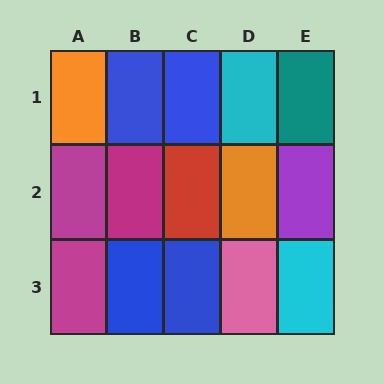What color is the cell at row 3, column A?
Magenta.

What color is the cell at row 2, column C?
Red.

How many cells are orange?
2 cells are orange.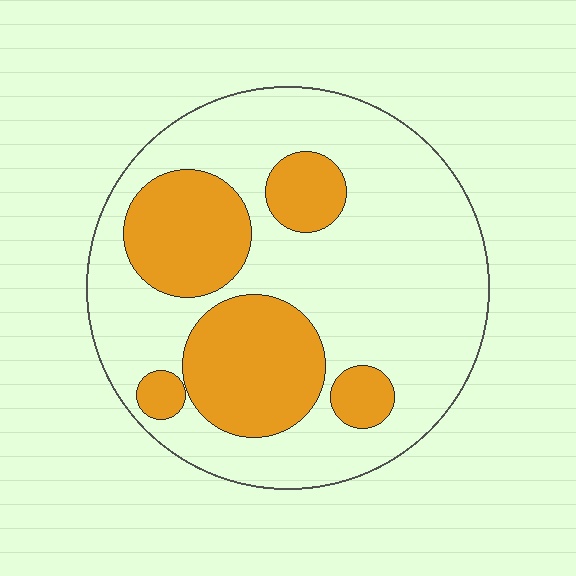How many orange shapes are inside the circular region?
5.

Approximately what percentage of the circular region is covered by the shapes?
Approximately 30%.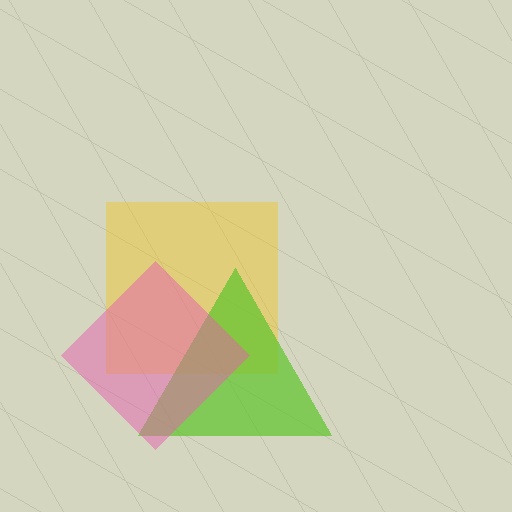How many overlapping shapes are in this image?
There are 3 overlapping shapes in the image.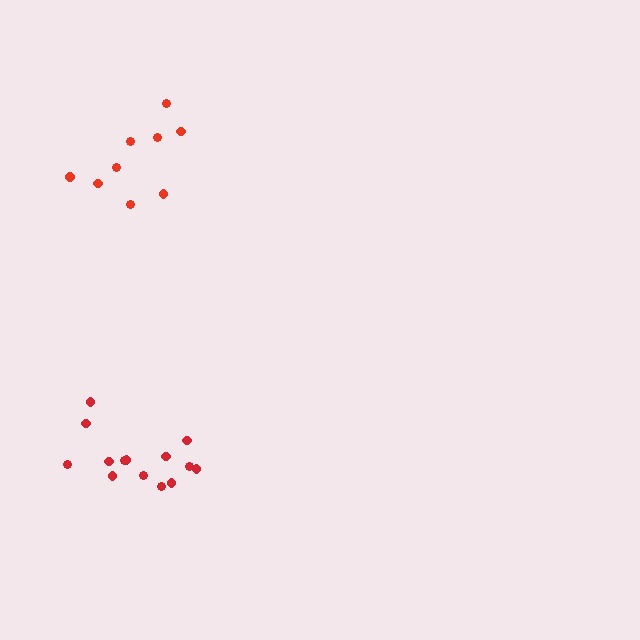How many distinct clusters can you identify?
There are 2 distinct clusters.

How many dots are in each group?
Group 1: 9 dots, Group 2: 14 dots (23 total).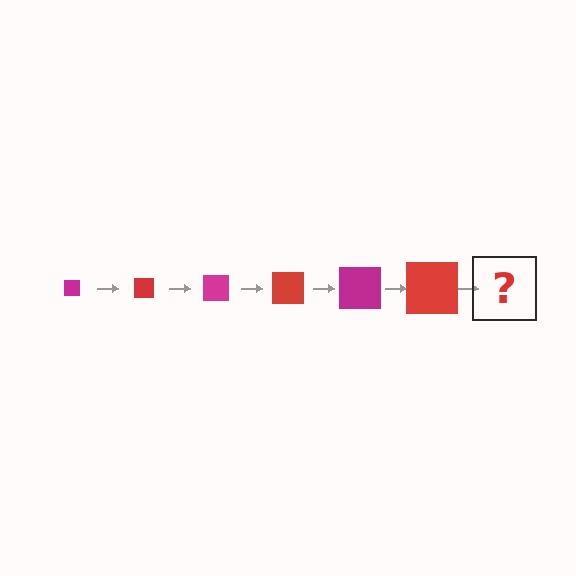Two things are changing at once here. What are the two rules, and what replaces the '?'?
The two rules are that the square grows larger each step and the color cycles through magenta and red. The '?' should be a magenta square, larger than the previous one.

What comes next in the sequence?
The next element should be a magenta square, larger than the previous one.